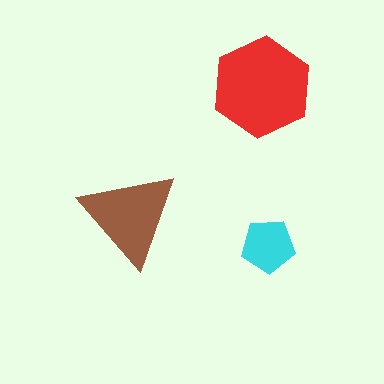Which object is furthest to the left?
The brown triangle is leftmost.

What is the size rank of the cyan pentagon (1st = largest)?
3rd.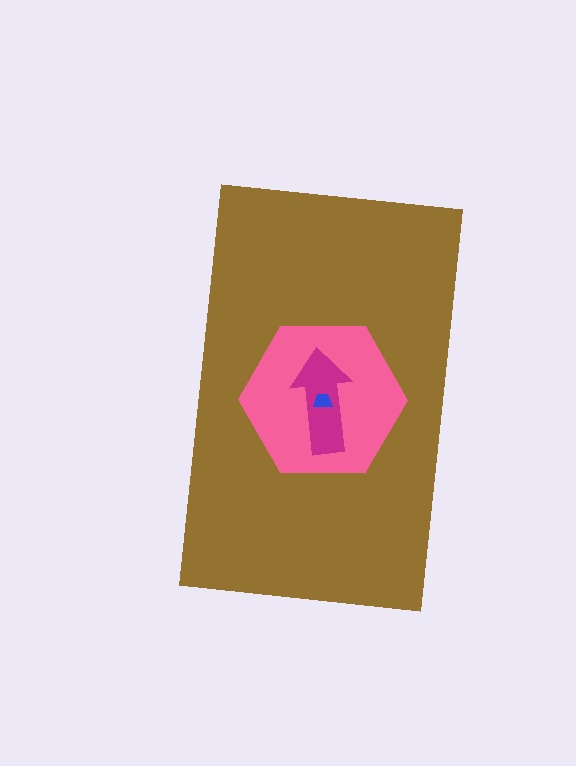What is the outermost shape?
The brown rectangle.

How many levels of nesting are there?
4.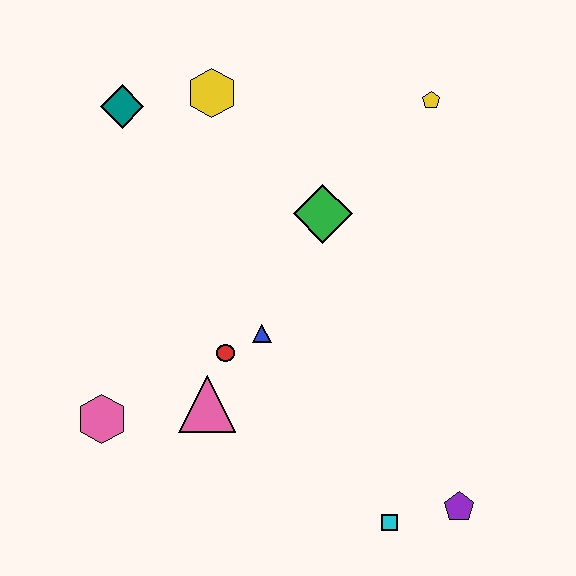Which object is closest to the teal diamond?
The yellow hexagon is closest to the teal diamond.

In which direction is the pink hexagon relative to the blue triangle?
The pink hexagon is to the left of the blue triangle.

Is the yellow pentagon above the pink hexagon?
Yes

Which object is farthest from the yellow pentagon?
The pink hexagon is farthest from the yellow pentagon.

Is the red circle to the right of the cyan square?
No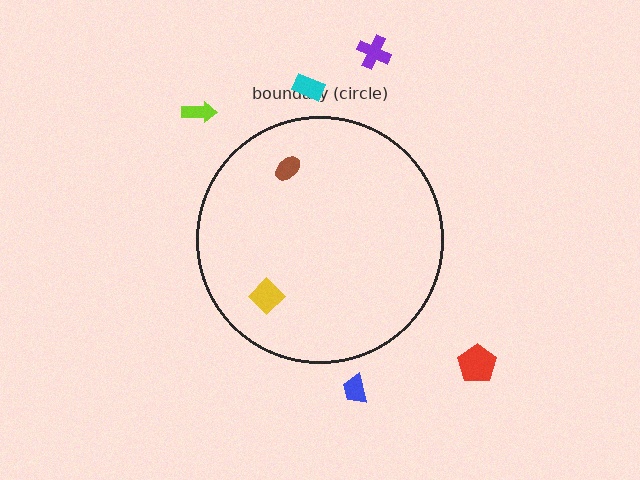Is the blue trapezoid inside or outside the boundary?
Outside.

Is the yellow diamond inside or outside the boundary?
Inside.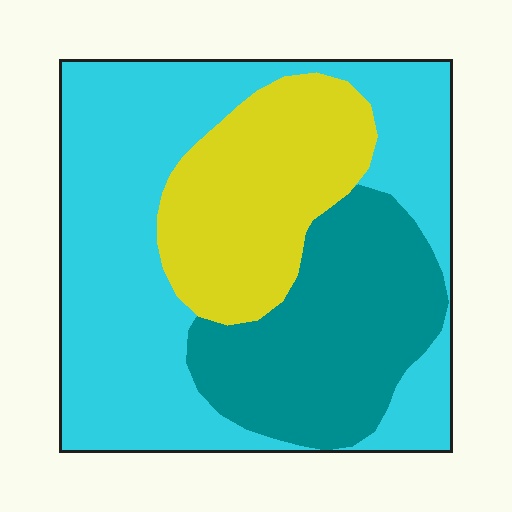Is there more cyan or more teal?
Cyan.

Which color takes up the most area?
Cyan, at roughly 50%.